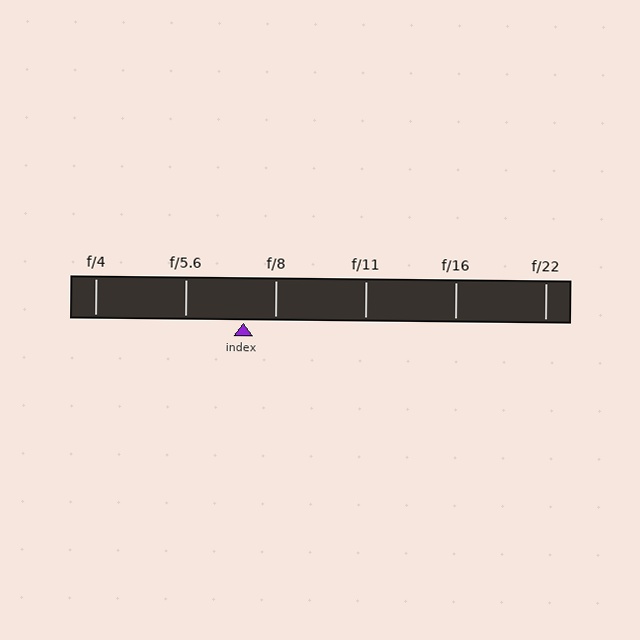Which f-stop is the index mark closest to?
The index mark is closest to f/8.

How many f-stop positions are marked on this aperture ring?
There are 6 f-stop positions marked.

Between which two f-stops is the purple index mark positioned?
The index mark is between f/5.6 and f/8.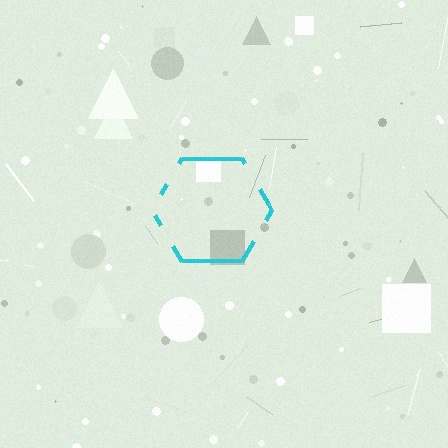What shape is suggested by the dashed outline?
The dashed outline suggests a hexagon.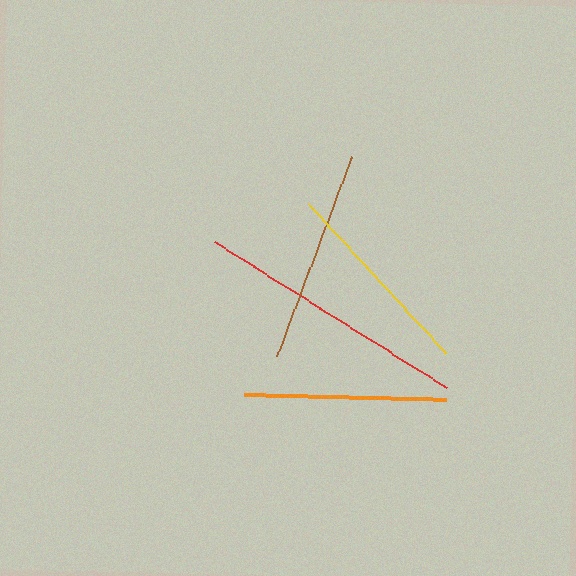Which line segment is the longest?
The red line is the longest at approximately 274 pixels.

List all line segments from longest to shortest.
From longest to shortest: red, brown, yellow, orange.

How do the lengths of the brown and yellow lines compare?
The brown and yellow lines are approximately the same length.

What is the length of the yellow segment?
The yellow segment is approximately 203 pixels long.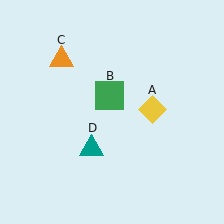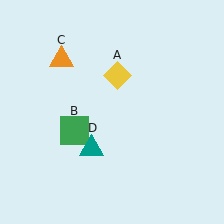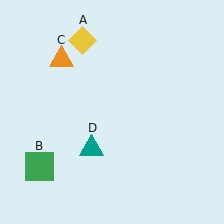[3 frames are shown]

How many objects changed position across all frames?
2 objects changed position: yellow diamond (object A), green square (object B).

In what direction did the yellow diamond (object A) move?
The yellow diamond (object A) moved up and to the left.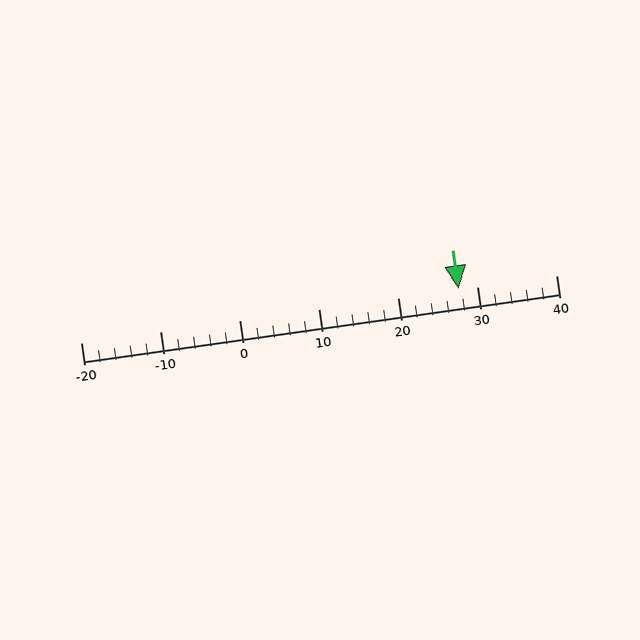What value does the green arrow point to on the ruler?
The green arrow points to approximately 28.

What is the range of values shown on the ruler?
The ruler shows values from -20 to 40.